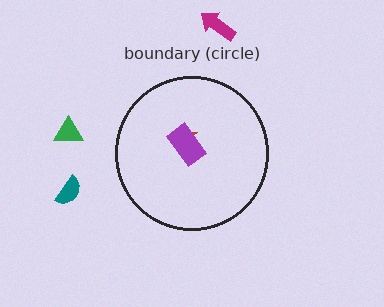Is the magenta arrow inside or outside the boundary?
Outside.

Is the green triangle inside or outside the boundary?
Outside.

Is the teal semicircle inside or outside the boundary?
Outside.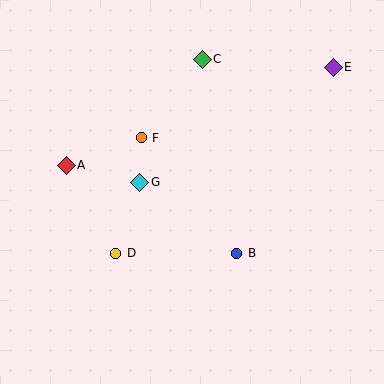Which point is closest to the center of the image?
Point G at (140, 182) is closest to the center.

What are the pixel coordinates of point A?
Point A is at (66, 165).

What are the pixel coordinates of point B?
Point B is at (237, 253).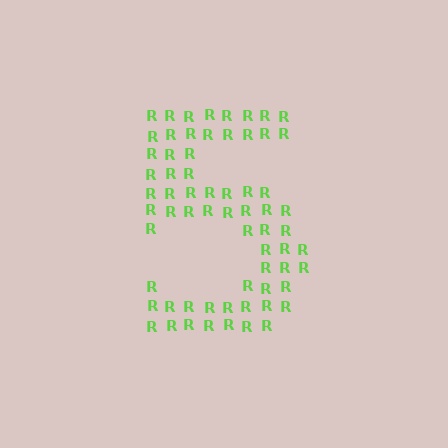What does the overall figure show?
The overall figure shows the digit 5.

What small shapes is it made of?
It is made of small letter R's.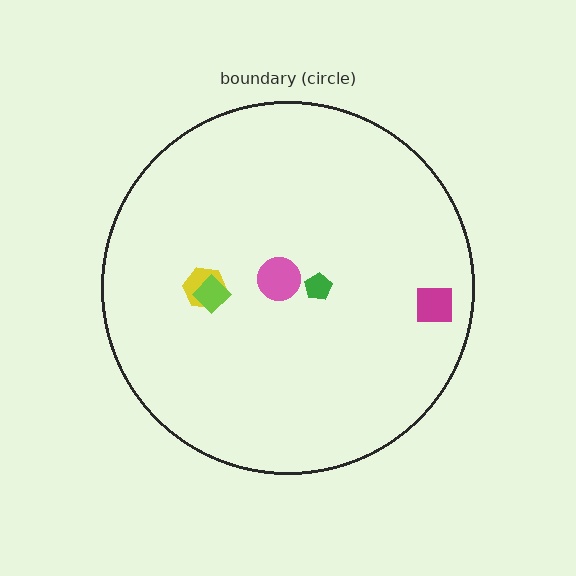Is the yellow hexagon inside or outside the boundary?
Inside.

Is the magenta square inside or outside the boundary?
Inside.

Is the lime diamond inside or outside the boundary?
Inside.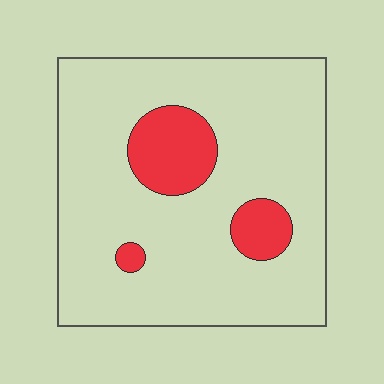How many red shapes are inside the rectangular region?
3.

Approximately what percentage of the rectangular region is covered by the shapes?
Approximately 15%.